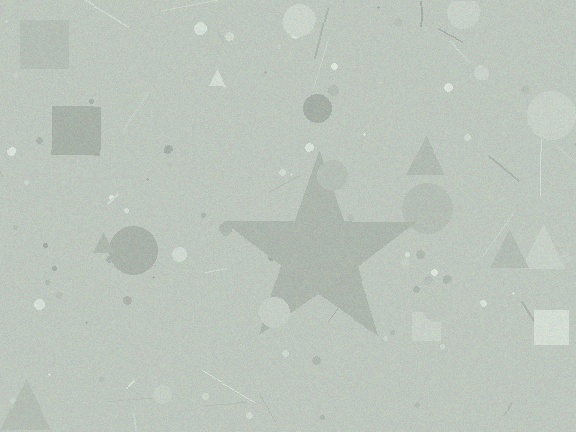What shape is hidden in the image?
A star is hidden in the image.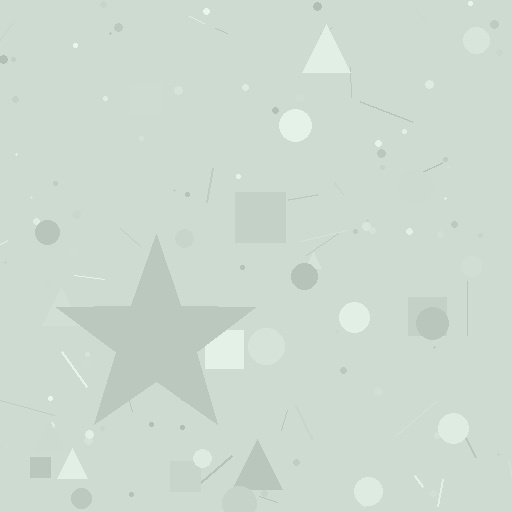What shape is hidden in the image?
A star is hidden in the image.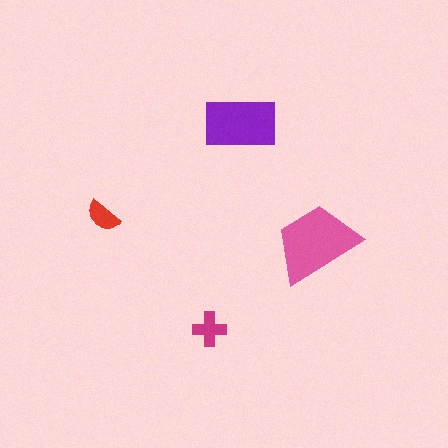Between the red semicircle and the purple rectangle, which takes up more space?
The purple rectangle.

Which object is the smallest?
The red semicircle.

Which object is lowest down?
The magenta cross is bottommost.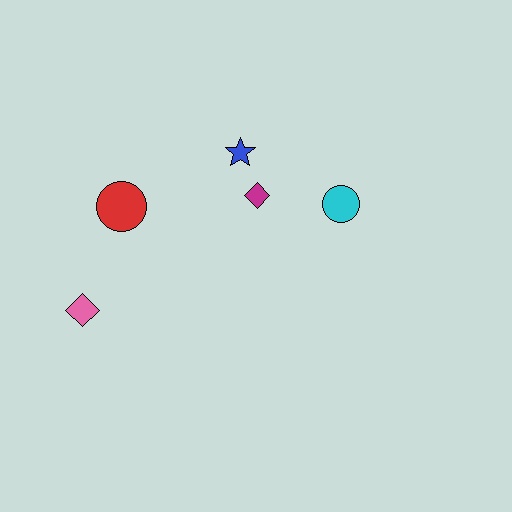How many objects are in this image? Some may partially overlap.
There are 5 objects.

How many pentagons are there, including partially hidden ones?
There are no pentagons.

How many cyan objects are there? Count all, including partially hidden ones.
There is 1 cyan object.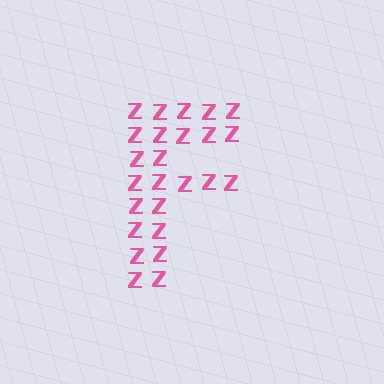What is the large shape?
The large shape is the letter F.